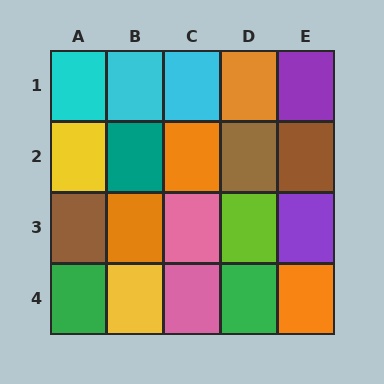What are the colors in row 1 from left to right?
Cyan, cyan, cyan, orange, purple.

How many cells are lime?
1 cell is lime.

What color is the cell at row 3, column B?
Orange.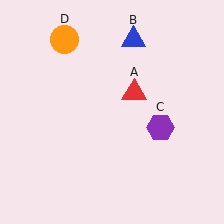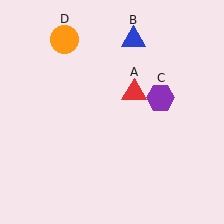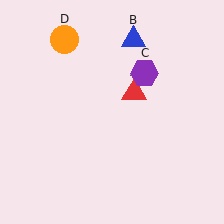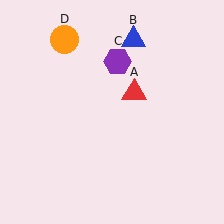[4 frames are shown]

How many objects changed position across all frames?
1 object changed position: purple hexagon (object C).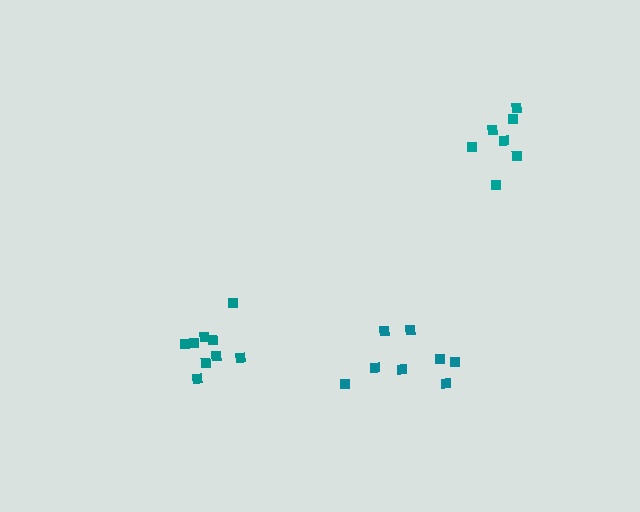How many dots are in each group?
Group 1: 7 dots, Group 2: 8 dots, Group 3: 9 dots (24 total).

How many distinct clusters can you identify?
There are 3 distinct clusters.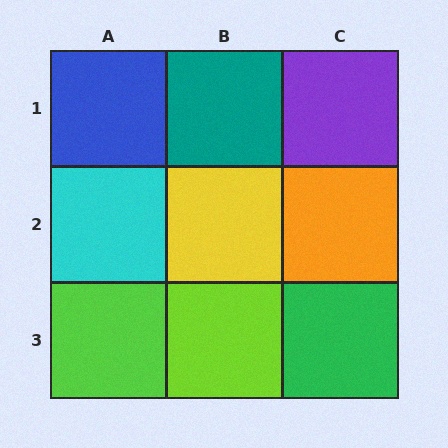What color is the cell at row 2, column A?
Cyan.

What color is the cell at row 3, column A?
Lime.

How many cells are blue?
1 cell is blue.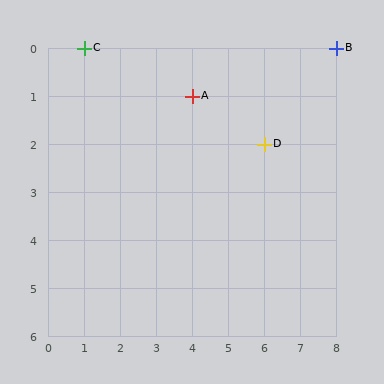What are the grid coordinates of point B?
Point B is at grid coordinates (8, 0).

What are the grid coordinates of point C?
Point C is at grid coordinates (1, 0).